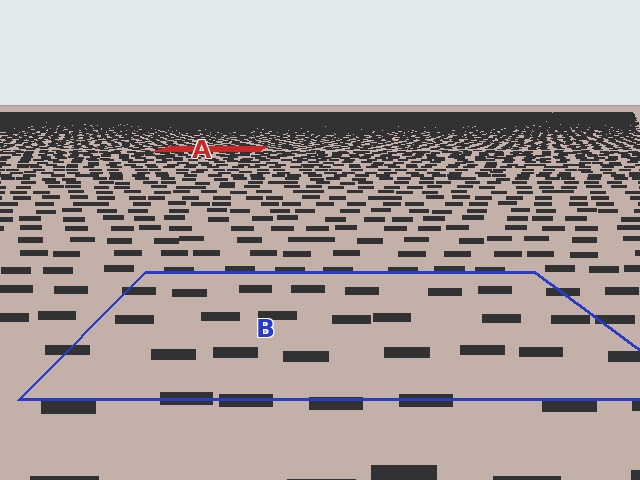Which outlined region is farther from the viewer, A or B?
Region A is farther from the viewer — the texture elements inside it appear smaller and more densely packed.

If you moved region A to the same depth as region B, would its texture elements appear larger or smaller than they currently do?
They would appear larger. At a closer depth, the same texture elements are projected at a bigger on-screen size.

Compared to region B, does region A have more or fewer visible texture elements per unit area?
Region A has more texture elements per unit area — they are packed more densely because it is farther away.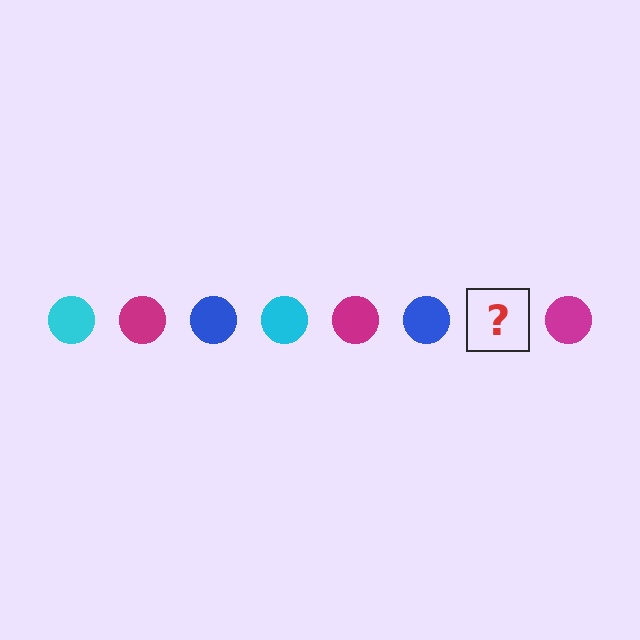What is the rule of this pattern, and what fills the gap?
The rule is that the pattern cycles through cyan, magenta, blue circles. The gap should be filled with a cyan circle.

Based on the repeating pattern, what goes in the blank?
The blank should be a cyan circle.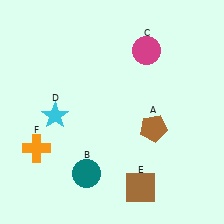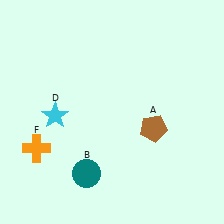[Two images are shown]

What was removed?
The brown square (E), the magenta circle (C) were removed in Image 2.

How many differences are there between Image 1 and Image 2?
There are 2 differences between the two images.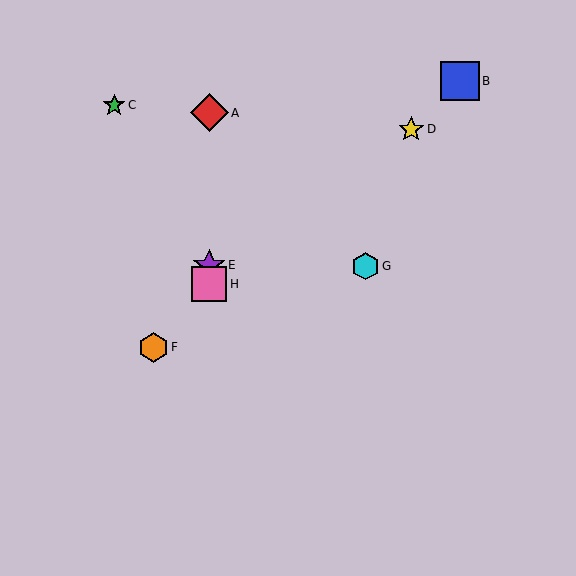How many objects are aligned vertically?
3 objects (A, E, H) are aligned vertically.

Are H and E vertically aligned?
Yes, both are at x≈209.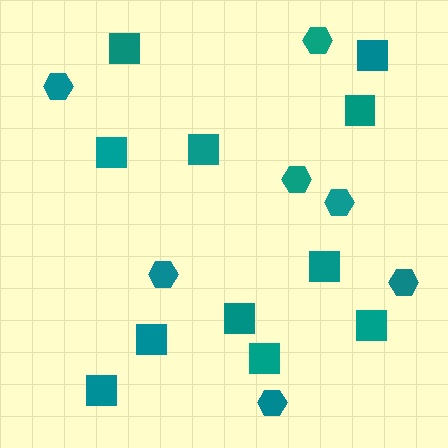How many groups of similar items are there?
There are 2 groups: one group of squares (11) and one group of hexagons (7).